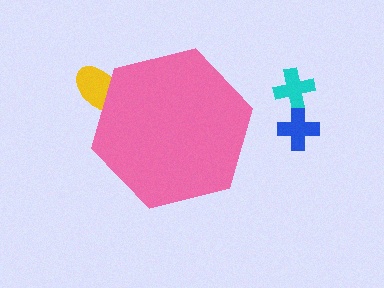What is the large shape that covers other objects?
A pink hexagon.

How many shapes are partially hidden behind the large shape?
1 shape is partially hidden.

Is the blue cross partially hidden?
No, the blue cross is fully visible.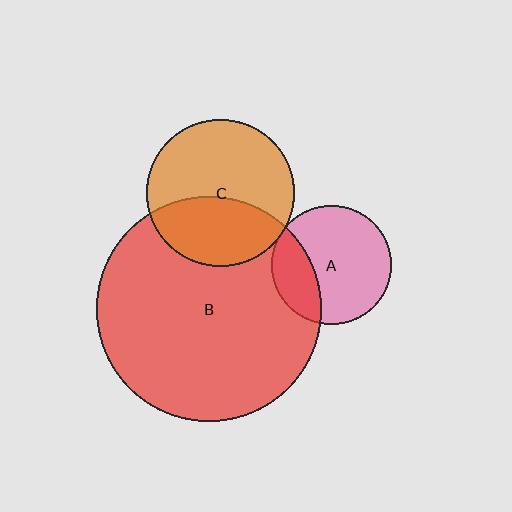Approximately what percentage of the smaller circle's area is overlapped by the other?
Approximately 25%.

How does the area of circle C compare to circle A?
Approximately 1.5 times.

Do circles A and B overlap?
Yes.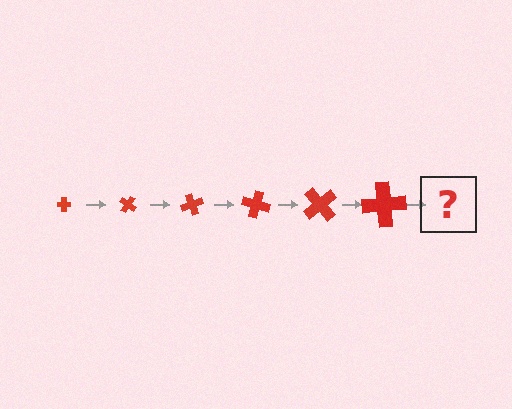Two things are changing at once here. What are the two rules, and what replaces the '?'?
The two rules are that the cross grows larger each step and it rotates 35 degrees each step. The '?' should be a cross, larger than the previous one and rotated 210 degrees from the start.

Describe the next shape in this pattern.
It should be a cross, larger than the previous one and rotated 210 degrees from the start.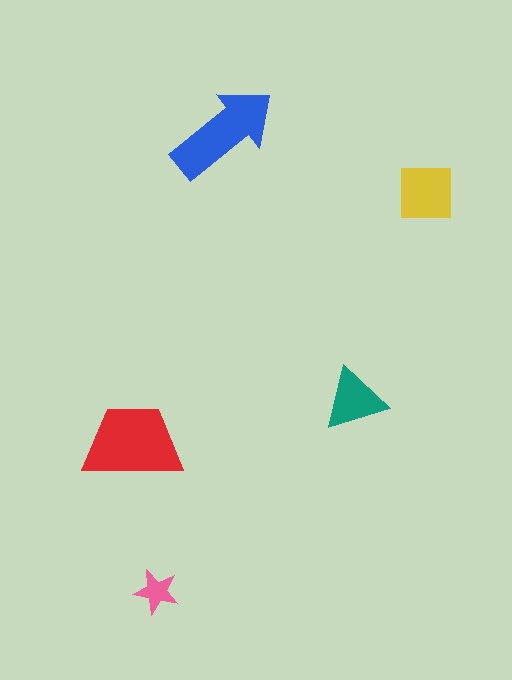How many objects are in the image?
There are 5 objects in the image.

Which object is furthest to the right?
The yellow square is rightmost.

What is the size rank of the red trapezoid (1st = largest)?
1st.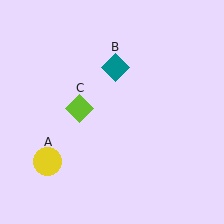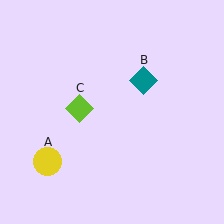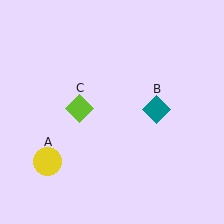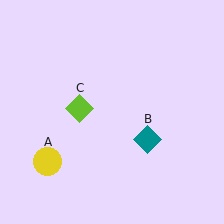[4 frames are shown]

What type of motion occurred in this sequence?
The teal diamond (object B) rotated clockwise around the center of the scene.